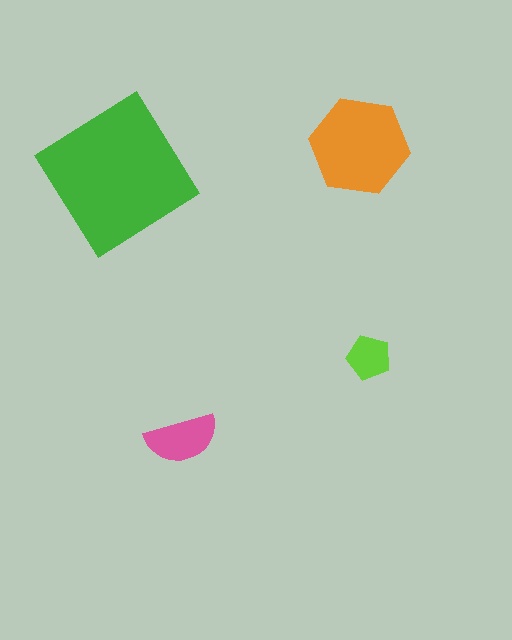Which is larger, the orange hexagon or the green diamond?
The green diamond.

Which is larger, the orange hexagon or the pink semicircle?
The orange hexagon.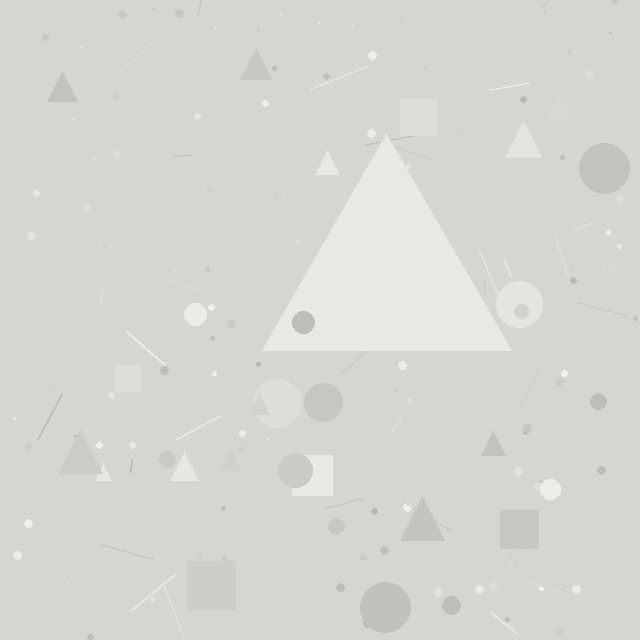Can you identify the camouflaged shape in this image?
The camouflaged shape is a triangle.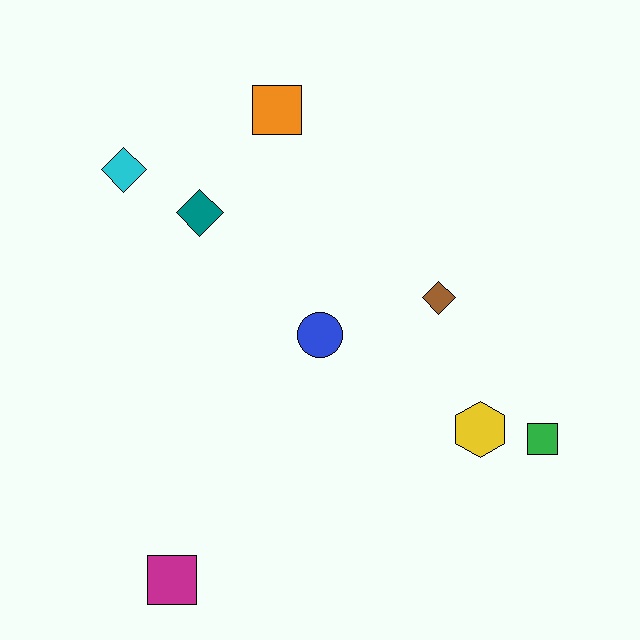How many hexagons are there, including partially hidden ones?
There is 1 hexagon.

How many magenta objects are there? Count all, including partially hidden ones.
There is 1 magenta object.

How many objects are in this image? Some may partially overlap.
There are 8 objects.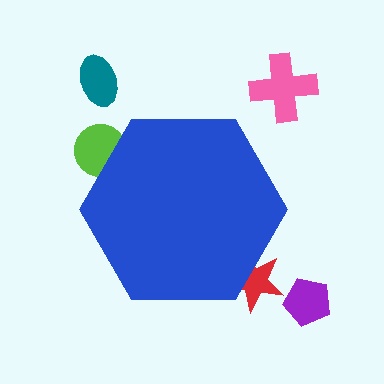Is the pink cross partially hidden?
No, the pink cross is fully visible.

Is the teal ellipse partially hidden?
No, the teal ellipse is fully visible.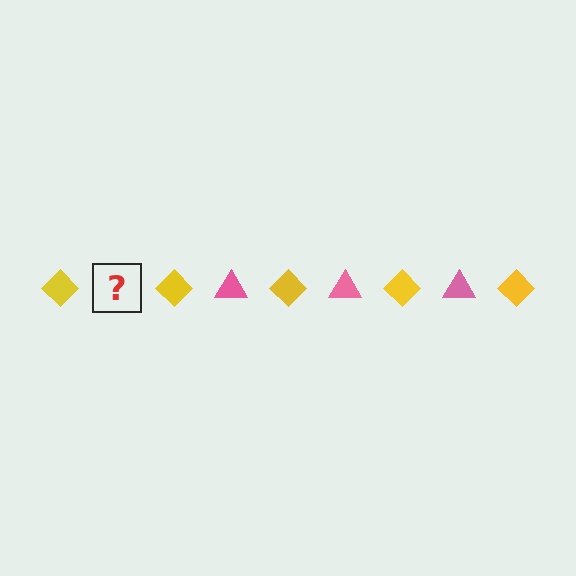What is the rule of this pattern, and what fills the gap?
The rule is that the pattern alternates between yellow diamond and pink triangle. The gap should be filled with a pink triangle.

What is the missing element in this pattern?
The missing element is a pink triangle.